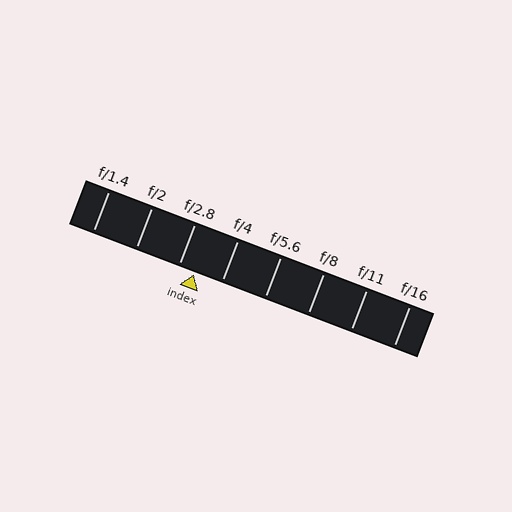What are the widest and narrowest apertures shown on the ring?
The widest aperture shown is f/1.4 and the narrowest is f/16.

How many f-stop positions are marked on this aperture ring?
There are 8 f-stop positions marked.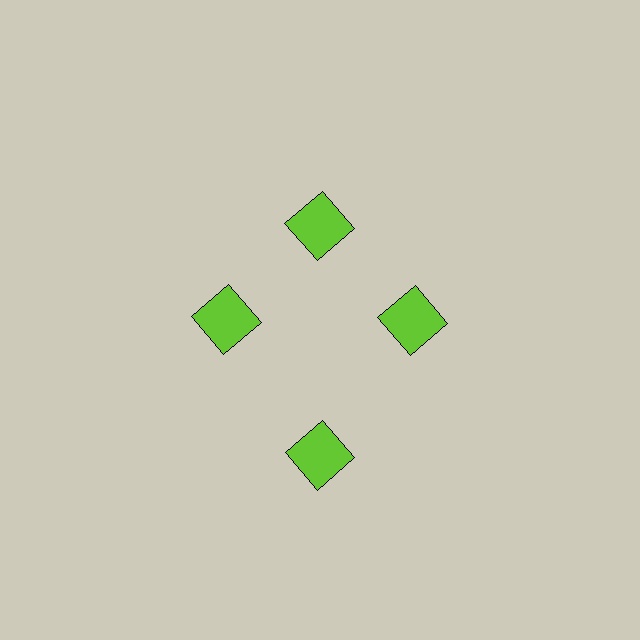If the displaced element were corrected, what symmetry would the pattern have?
It would have 4-fold rotational symmetry — the pattern would map onto itself every 90 degrees.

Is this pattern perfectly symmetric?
No. The 4 lime squares are arranged in a ring, but one element near the 6 o'clock position is pushed outward from the center, breaking the 4-fold rotational symmetry.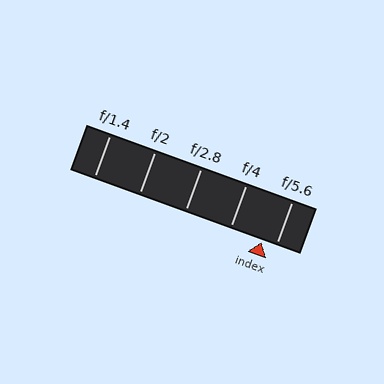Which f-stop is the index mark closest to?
The index mark is closest to f/5.6.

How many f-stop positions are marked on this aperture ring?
There are 5 f-stop positions marked.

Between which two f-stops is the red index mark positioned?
The index mark is between f/4 and f/5.6.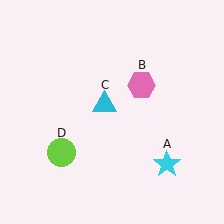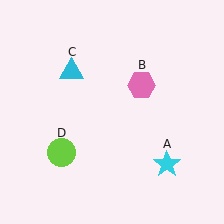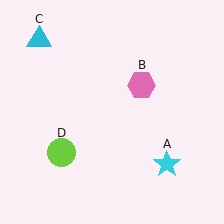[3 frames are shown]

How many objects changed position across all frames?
1 object changed position: cyan triangle (object C).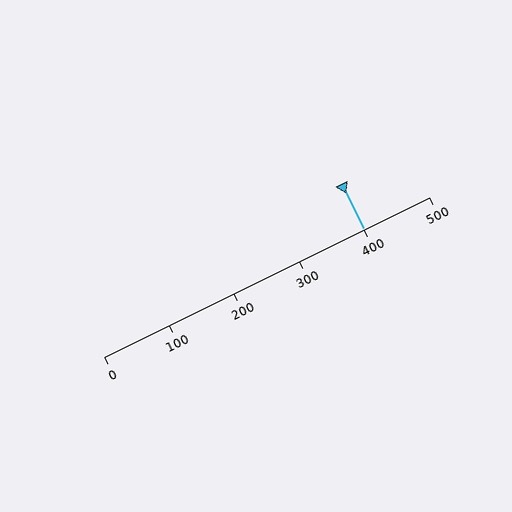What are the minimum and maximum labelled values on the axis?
The axis runs from 0 to 500.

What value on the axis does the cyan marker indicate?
The marker indicates approximately 400.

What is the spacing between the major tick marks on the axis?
The major ticks are spaced 100 apart.